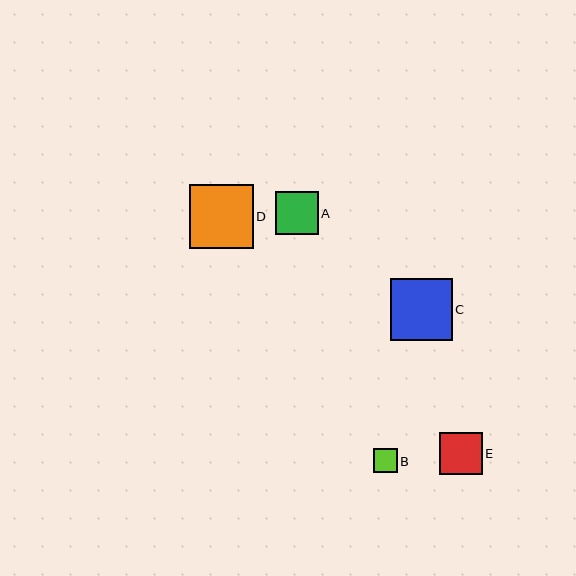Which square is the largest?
Square D is the largest with a size of approximately 64 pixels.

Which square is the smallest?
Square B is the smallest with a size of approximately 24 pixels.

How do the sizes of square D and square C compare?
Square D and square C are approximately the same size.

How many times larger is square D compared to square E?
Square D is approximately 1.5 times the size of square E.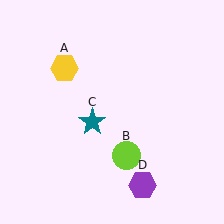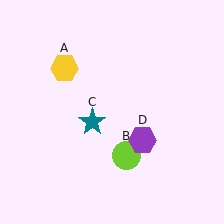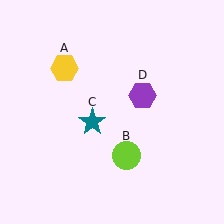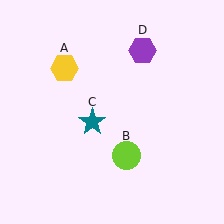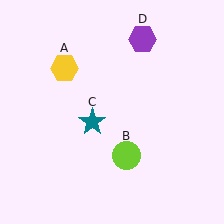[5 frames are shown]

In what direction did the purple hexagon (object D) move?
The purple hexagon (object D) moved up.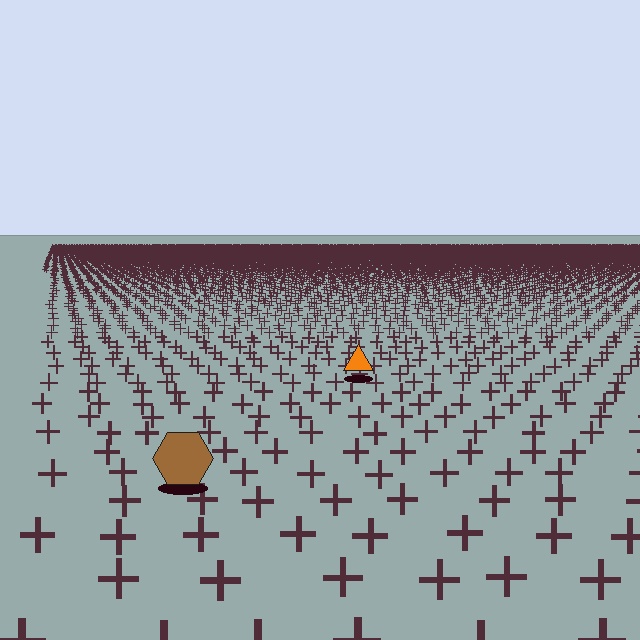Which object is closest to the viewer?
The brown hexagon is closest. The texture marks near it are larger and more spread out.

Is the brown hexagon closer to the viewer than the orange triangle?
Yes. The brown hexagon is closer — you can tell from the texture gradient: the ground texture is coarser near it.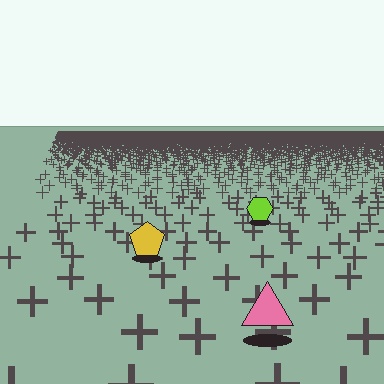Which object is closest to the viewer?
The pink triangle is closest. The texture marks near it are larger and more spread out.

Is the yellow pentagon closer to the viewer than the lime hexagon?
Yes. The yellow pentagon is closer — you can tell from the texture gradient: the ground texture is coarser near it.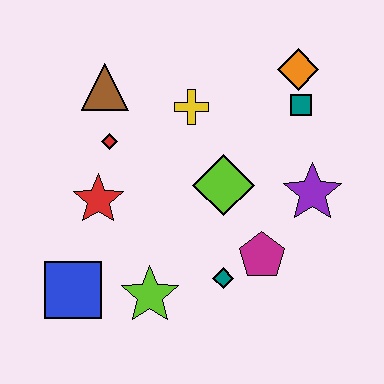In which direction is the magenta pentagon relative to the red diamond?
The magenta pentagon is to the right of the red diamond.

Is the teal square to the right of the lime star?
Yes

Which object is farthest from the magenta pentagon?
The brown triangle is farthest from the magenta pentagon.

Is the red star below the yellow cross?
Yes